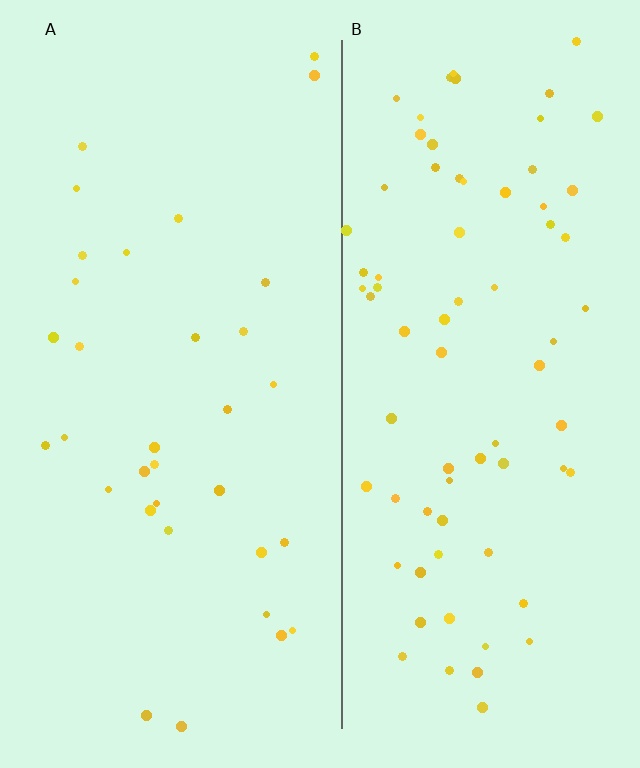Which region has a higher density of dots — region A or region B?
B (the right).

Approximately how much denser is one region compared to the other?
Approximately 2.3× — region B over region A.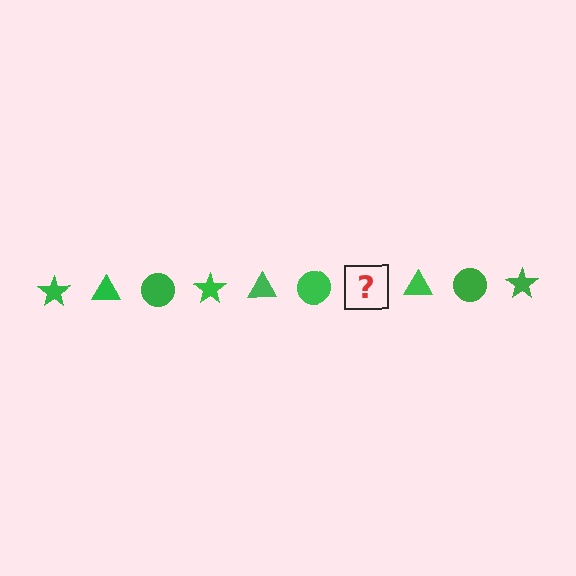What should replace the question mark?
The question mark should be replaced with a green star.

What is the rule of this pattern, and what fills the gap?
The rule is that the pattern cycles through star, triangle, circle shapes in green. The gap should be filled with a green star.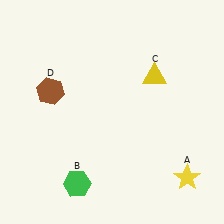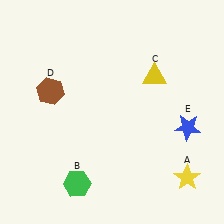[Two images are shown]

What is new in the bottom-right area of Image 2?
A blue star (E) was added in the bottom-right area of Image 2.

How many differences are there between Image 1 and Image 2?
There is 1 difference between the two images.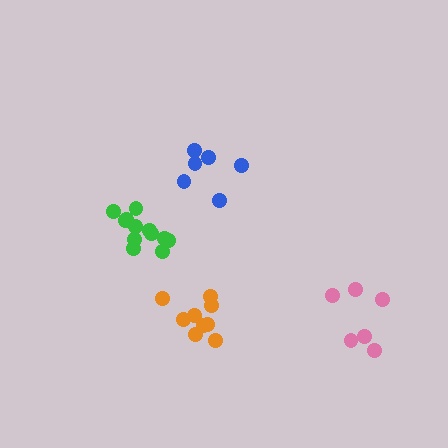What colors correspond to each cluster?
The clusters are colored: blue, green, pink, orange.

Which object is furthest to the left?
The green cluster is leftmost.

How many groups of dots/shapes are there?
There are 4 groups.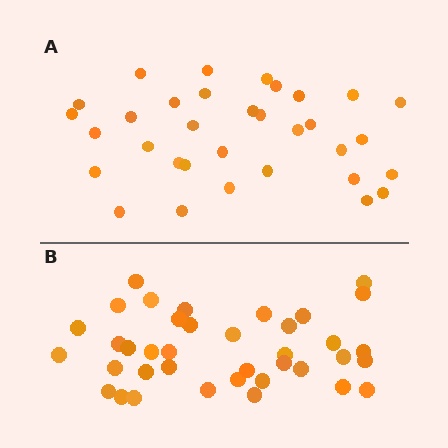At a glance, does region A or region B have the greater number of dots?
Region B (the bottom region) has more dots.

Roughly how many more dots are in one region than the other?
Region B has about 5 more dots than region A.